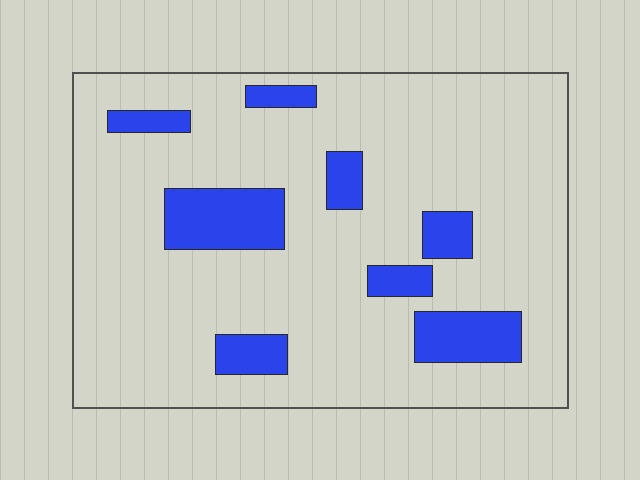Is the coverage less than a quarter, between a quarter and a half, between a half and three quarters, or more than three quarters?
Less than a quarter.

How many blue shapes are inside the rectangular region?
8.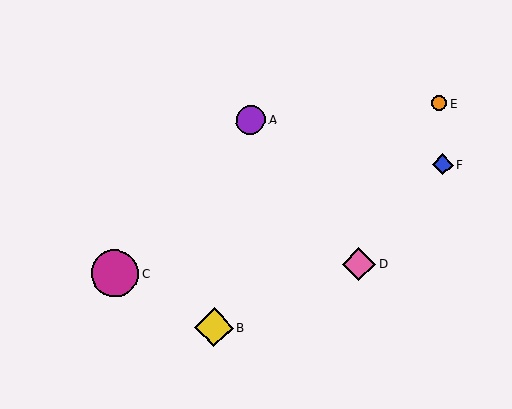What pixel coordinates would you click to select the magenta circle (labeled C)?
Click at (115, 273) to select the magenta circle C.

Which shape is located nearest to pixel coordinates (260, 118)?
The purple circle (labeled A) at (251, 120) is nearest to that location.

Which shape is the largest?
The magenta circle (labeled C) is the largest.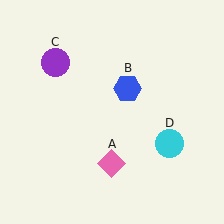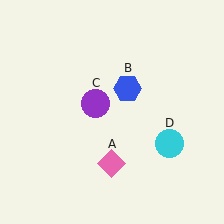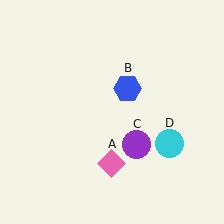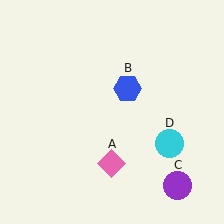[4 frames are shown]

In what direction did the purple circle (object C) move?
The purple circle (object C) moved down and to the right.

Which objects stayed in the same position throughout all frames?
Pink diamond (object A) and blue hexagon (object B) and cyan circle (object D) remained stationary.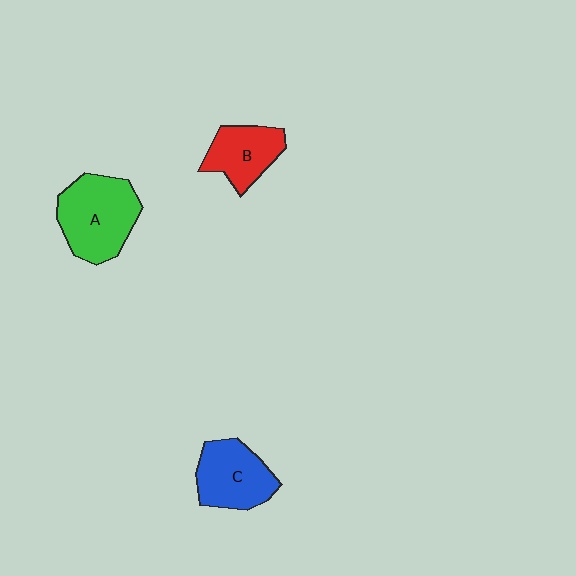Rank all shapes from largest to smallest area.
From largest to smallest: A (green), C (blue), B (red).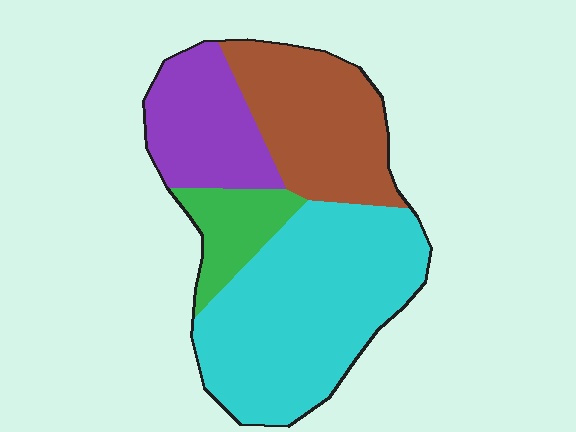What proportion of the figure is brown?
Brown covers 26% of the figure.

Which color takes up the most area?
Cyan, at roughly 45%.